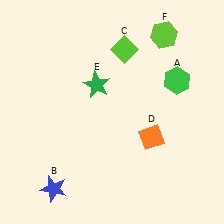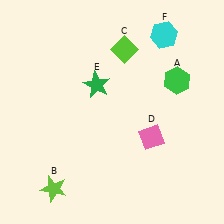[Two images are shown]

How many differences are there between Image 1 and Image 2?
There are 3 differences between the two images.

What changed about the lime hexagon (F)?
In Image 1, F is lime. In Image 2, it changed to cyan.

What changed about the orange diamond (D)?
In Image 1, D is orange. In Image 2, it changed to pink.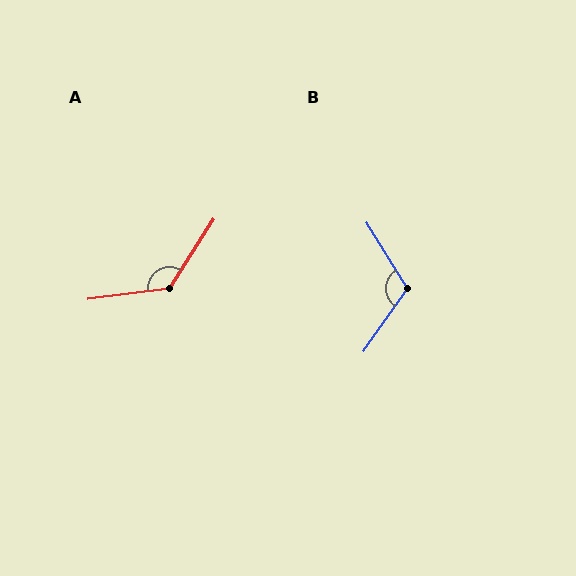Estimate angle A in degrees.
Approximately 130 degrees.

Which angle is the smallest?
B, at approximately 114 degrees.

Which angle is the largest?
A, at approximately 130 degrees.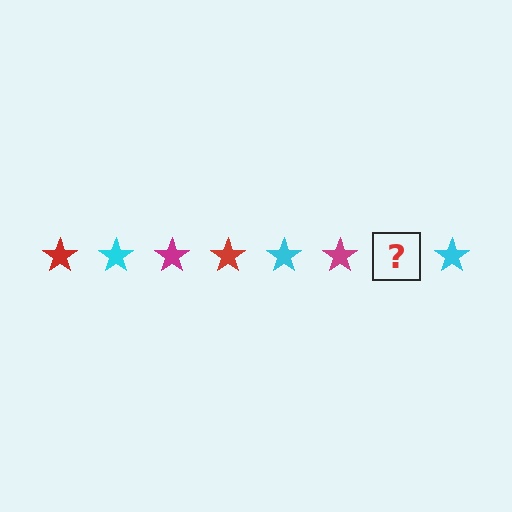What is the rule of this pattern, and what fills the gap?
The rule is that the pattern cycles through red, cyan, magenta stars. The gap should be filled with a red star.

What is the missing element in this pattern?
The missing element is a red star.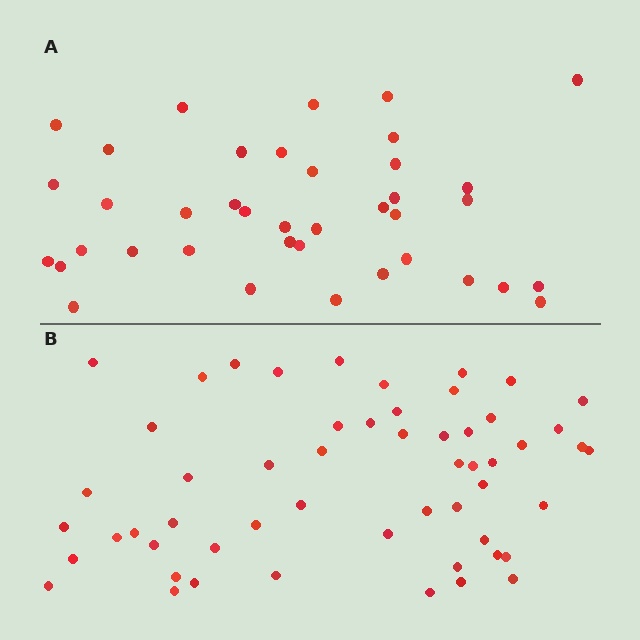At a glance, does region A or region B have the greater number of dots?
Region B (the bottom region) has more dots.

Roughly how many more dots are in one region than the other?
Region B has approximately 15 more dots than region A.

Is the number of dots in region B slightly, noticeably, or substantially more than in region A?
Region B has noticeably more, but not dramatically so. The ratio is roughly 1.4 to 1.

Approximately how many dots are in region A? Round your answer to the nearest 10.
About 40 dots. (The exact count is 39, which rounds to 40.)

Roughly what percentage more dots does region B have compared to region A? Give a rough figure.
About 40% more.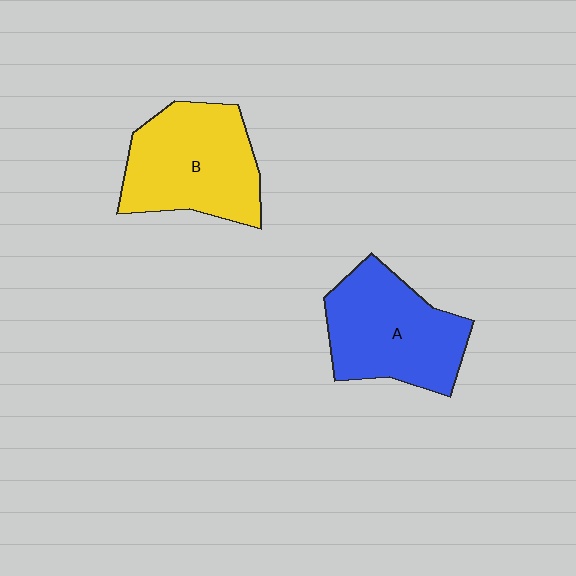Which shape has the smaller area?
Shape A (blue).